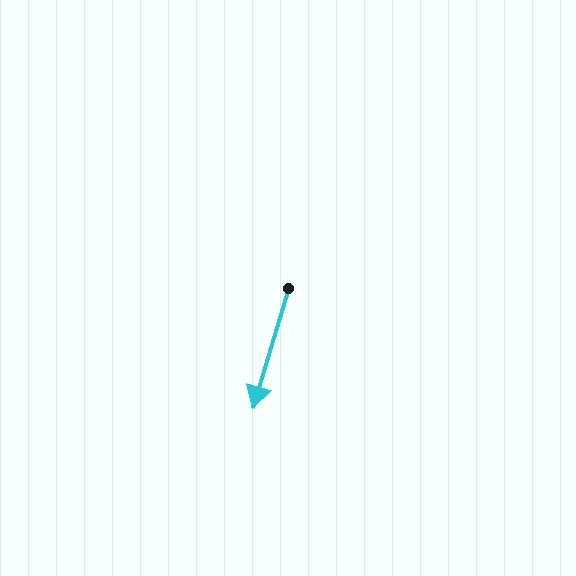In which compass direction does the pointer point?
South.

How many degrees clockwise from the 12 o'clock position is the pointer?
Approximately 196 degrees.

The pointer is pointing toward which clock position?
Roughly 7 o'clock.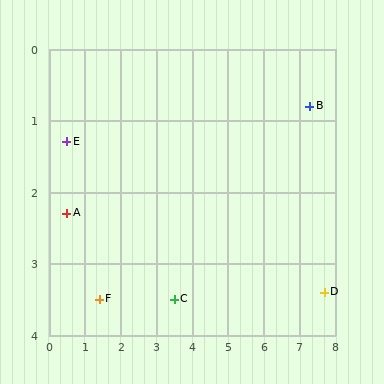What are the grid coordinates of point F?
Point F is at approximately (1.4, 3.5).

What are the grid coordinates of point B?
Point B is at approximately (7.3, 0.8).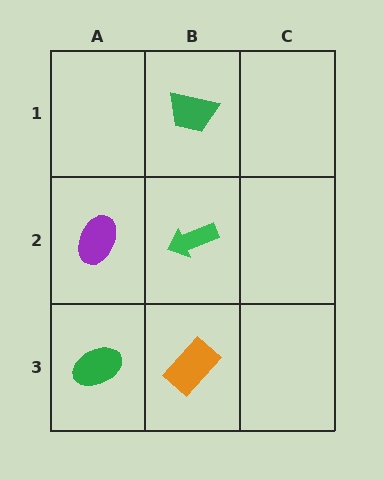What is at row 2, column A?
A purple ellipse.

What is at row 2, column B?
A green arrow.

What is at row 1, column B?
A green trapezoid.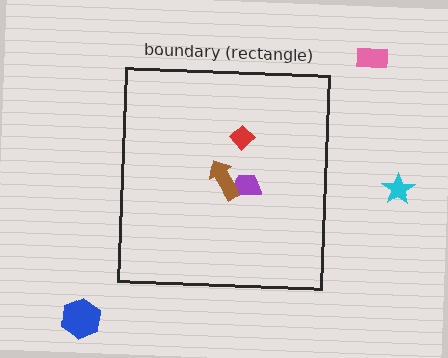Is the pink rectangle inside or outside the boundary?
Outside.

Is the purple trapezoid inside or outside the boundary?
Inside.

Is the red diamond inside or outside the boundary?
Inside.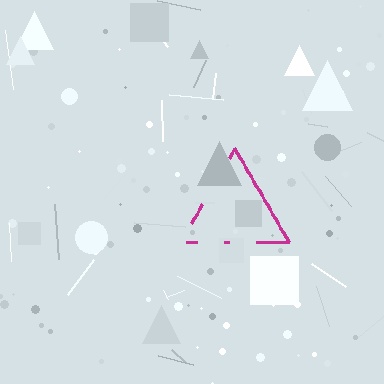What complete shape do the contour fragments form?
The contour fragments form a triangle.